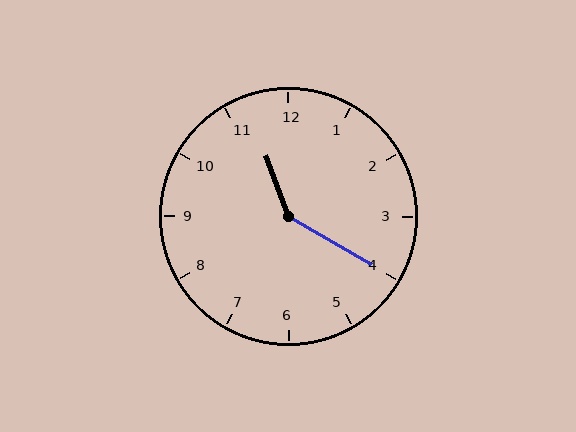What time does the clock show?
11:20.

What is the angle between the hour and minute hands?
Approximately 140 degrees.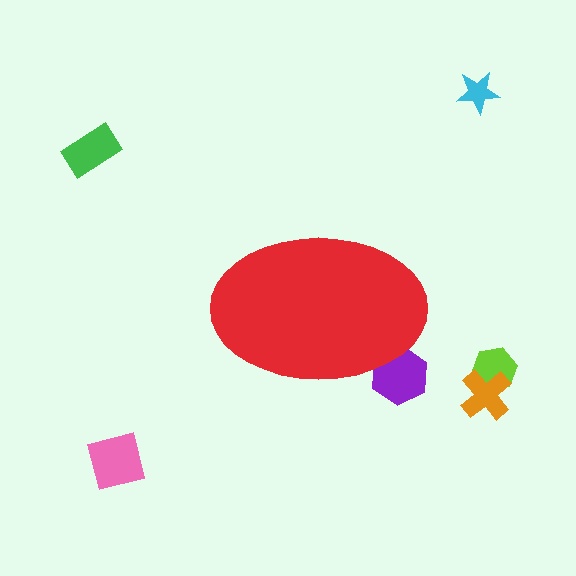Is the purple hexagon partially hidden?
Yes, the purple hexagon is partially hidden behind the red ellipse.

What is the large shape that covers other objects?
A red ellipse.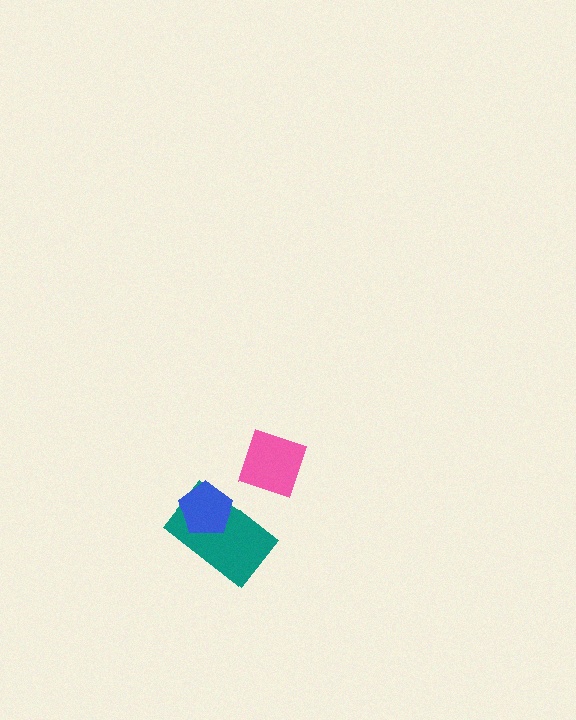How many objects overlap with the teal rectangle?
1 object overlaps with the teal rectangle.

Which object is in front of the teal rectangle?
The blue pentagon is in front of the teal rectangle.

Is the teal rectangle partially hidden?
Yes, it is partially covered by another shape.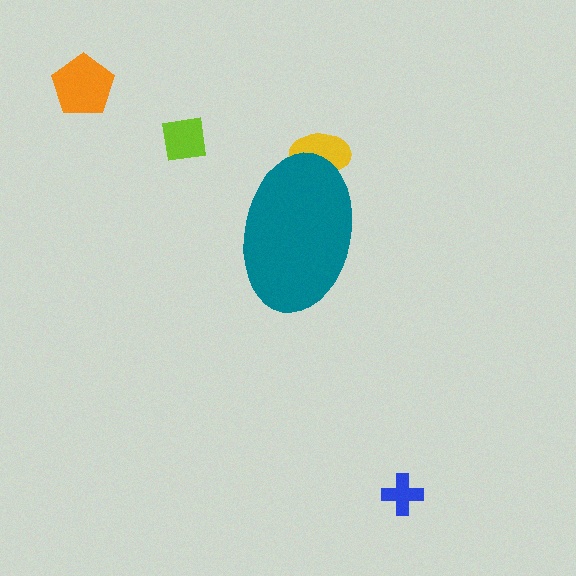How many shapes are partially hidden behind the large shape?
1 shape is partially hidden.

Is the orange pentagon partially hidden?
No, the orange pentagon is fully visible.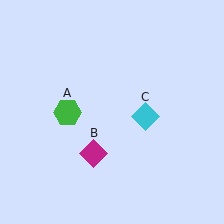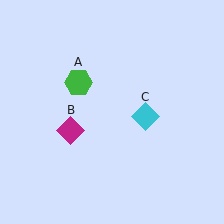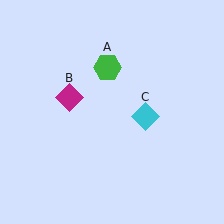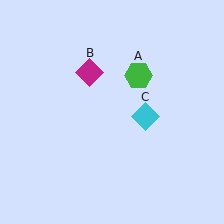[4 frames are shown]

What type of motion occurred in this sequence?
The green hexagon (object A), magenta diamond (object B) rotated clockwise around the center of the scene.